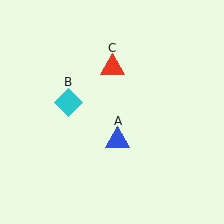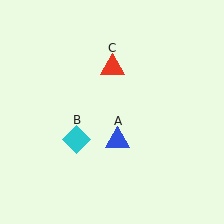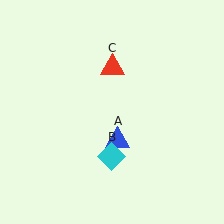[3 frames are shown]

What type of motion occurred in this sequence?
The cyan diamond (object B) rotated counterclockwise around the center of the scene.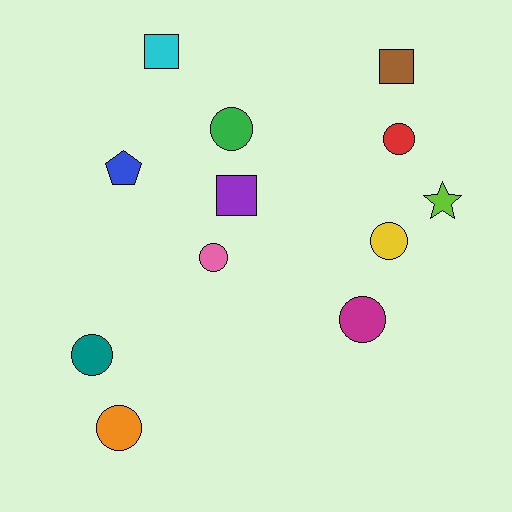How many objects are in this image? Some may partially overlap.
There are 12 objects.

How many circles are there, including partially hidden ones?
There are 7 circles.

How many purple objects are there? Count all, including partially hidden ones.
There is 1 purple object.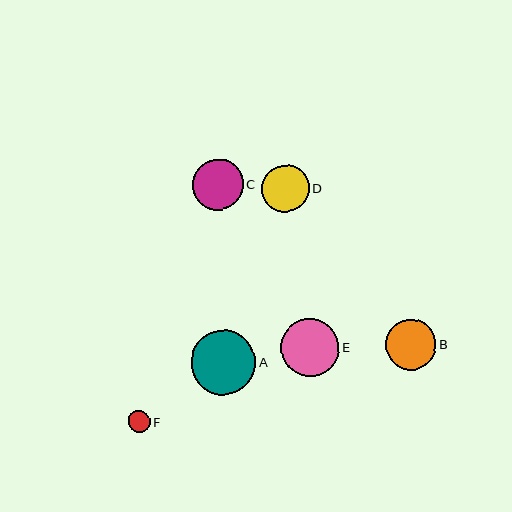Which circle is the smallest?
Circle F is the smallest with a size of approximately 22 pixels.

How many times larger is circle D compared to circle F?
Circle D is approximately 2.1 times the size of circle F.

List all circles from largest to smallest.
From largest to smallest: A, E, C, B, D, F.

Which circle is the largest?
Circle A is the largest with a size of approximately 65 pixels.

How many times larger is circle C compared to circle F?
Circle C is approximately 2.3 times the size of circle F.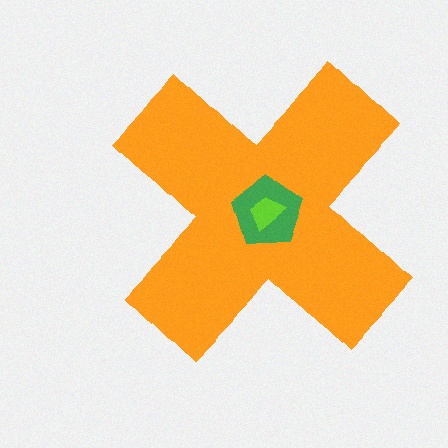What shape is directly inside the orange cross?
The green pentagon.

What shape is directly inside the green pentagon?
The lime trapezoid.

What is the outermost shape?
The orange cross.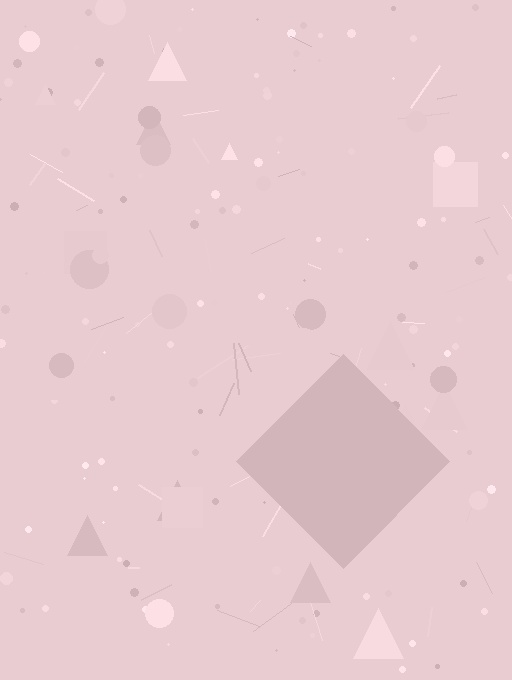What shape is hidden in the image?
A diamond is hidden in the image.